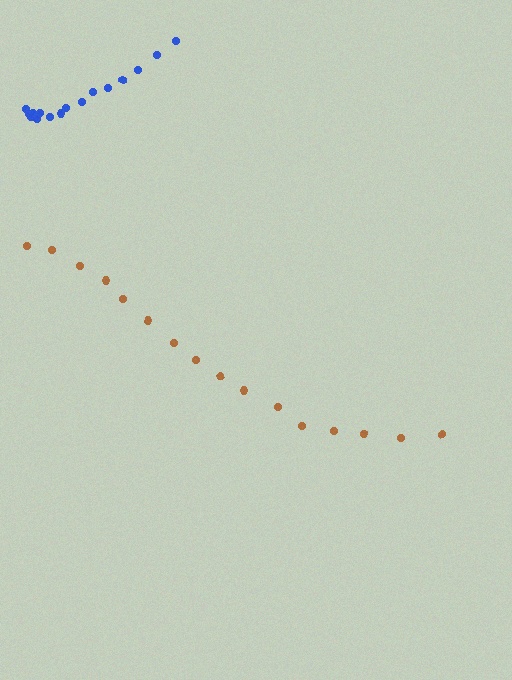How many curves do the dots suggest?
There are 2 distinct paths.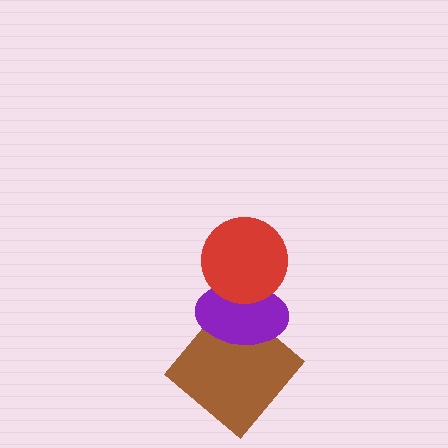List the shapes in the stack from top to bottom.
From top to bottom: the red circle, the purple ellipse, the brown diamond.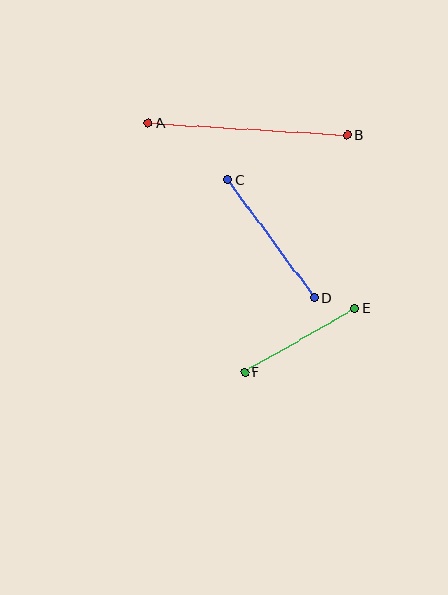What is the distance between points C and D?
The distance is approximately 147 pixels.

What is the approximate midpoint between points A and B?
The midpoint is at approximately (248, 129) pixels.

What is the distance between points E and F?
The distance is approximately 127 pixels.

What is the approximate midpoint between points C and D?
The midpoint is at approximately (271, 239) pixels.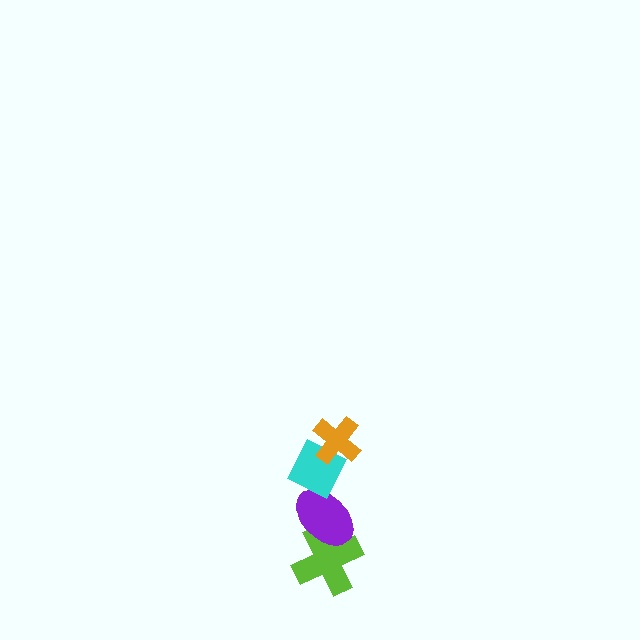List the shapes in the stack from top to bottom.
From top to bottom: the orange cross, the cyan diamond, the purple ellipse, the lime cross.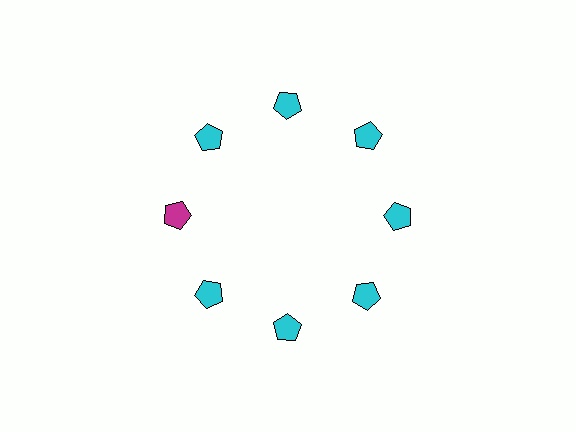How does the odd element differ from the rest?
It has a different color: magenta instead of cyan.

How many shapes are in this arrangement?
There are 8 shapes arranged in a ring pattern.